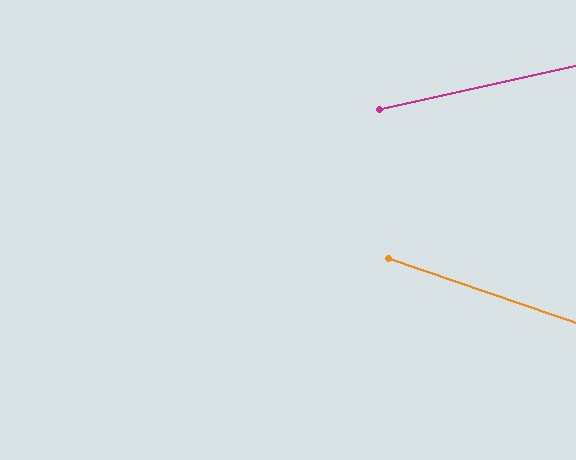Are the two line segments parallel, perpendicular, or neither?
Neither parallel nor perpendicular — they differ by about 32°.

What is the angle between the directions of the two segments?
Approximately 32 degrees.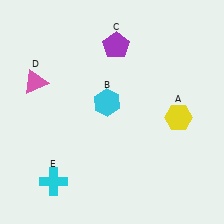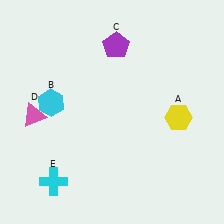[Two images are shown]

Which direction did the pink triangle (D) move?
The pink triangle (D) moved down.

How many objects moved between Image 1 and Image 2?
2 objects moved between the two images.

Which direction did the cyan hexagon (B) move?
The cyan hexagon (B) moved left.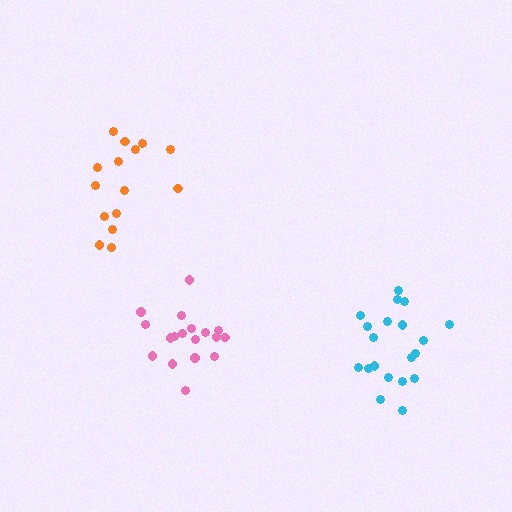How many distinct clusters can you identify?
There are 3 distinct clusters.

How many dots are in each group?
Group 1: 20 dots, Group 2: 15 dots, Group 3: 18 dots (53 total).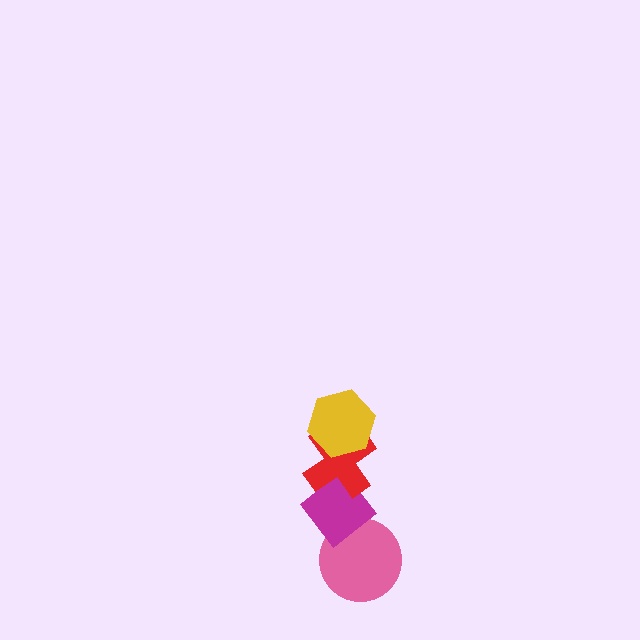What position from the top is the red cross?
The red cross is 2nd from the top.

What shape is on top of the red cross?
The yellow hexagon is on top of the red cross.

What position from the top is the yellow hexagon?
The yellow hexagon is 1st from the top.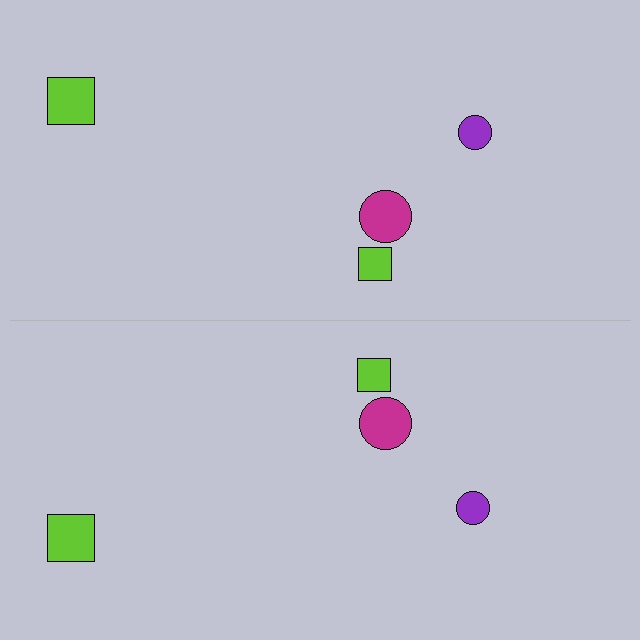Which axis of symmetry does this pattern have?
The pattern has a horizontal axis of symmetry running through the center of the image.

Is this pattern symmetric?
Yes, this pattern has bilateral (reflection) symmetry.